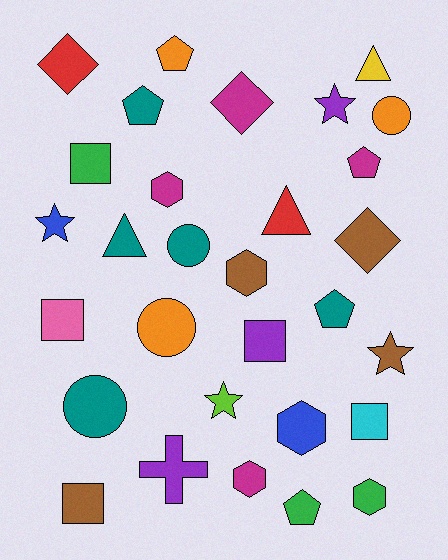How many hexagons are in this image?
There are 5 hexagons.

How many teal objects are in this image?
There are 5 teal objects.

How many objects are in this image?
There are 30 objects.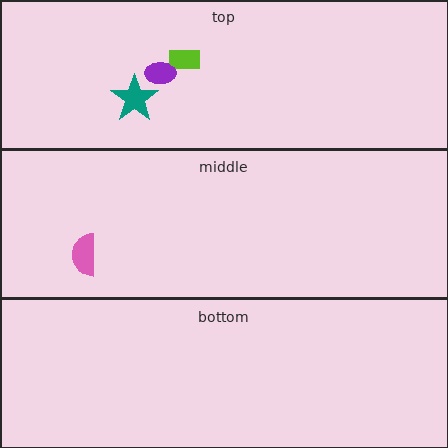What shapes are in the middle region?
The pink semicircle.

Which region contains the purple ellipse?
The top region.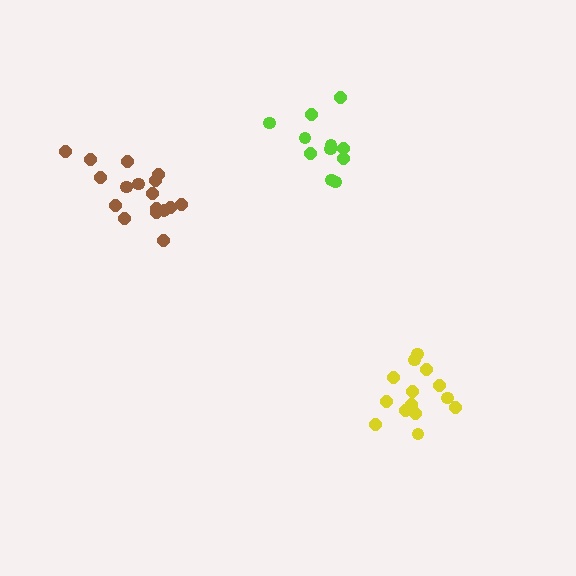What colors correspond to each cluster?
The clusters are colored: lime, yellow, brown.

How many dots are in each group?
Group 1: 11 dots, Group 2: 14 dots, Group 3: 17 dots (42 total).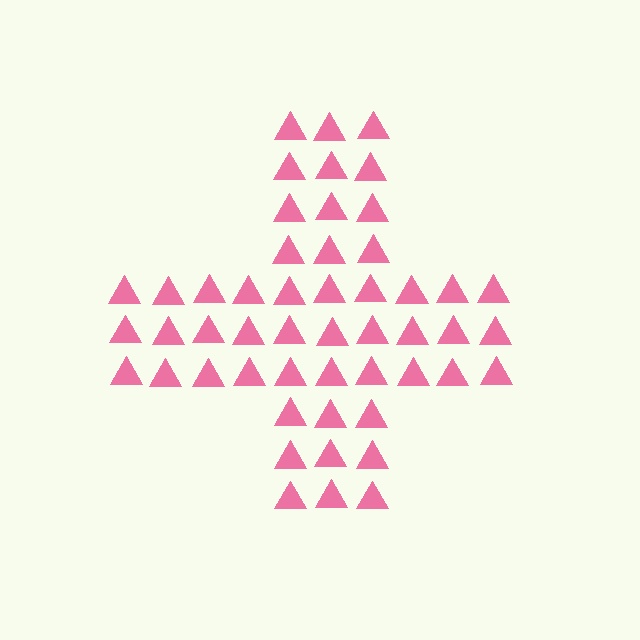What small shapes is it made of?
It is made of small triangles.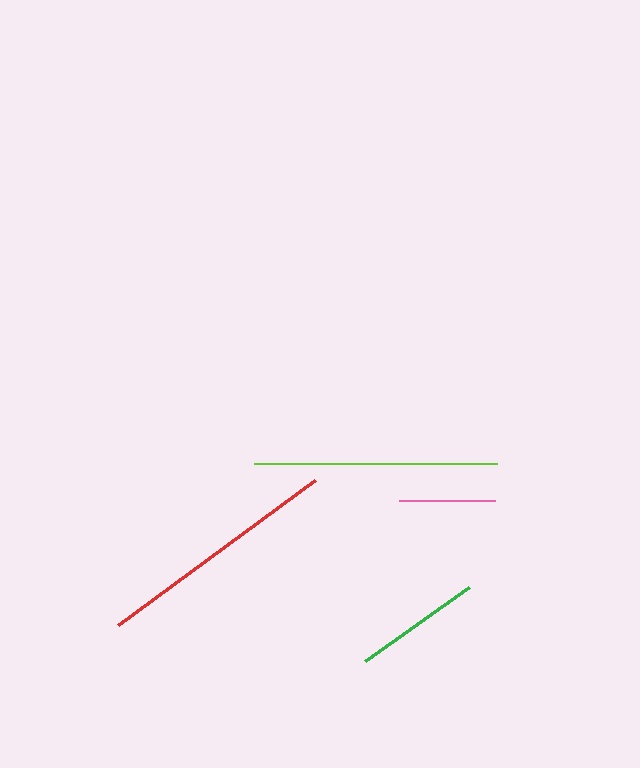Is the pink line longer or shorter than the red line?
The red line is longer than the pink line.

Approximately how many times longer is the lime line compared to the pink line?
The lime line is approximately 2.5 times the length of the pink line.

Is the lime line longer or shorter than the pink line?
The lime line is longer than the pink line.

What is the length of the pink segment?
The pink segment is approximately 97 pixels long.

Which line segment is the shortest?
The pink line is the shortest at approximately 97 pixels.